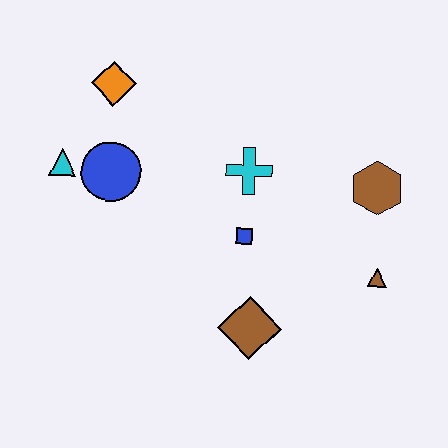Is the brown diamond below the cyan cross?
Yes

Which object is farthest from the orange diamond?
The brown triangle is farthest from the orange diamond.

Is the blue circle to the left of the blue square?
Yes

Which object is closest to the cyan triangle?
The blue circle is closest to the cyan triangle.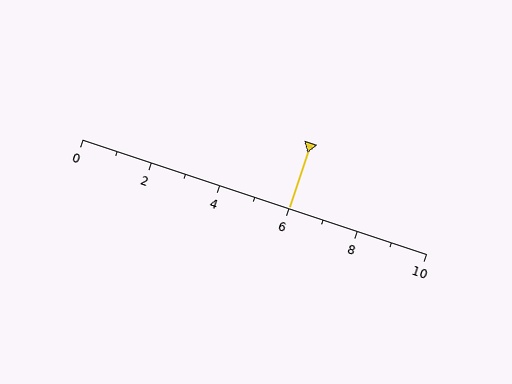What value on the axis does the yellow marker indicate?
The marker indicates approximately 6.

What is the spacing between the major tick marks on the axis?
The major ticks are spaced 2 apart.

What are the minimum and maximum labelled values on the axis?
The axis runs from 0 to 10.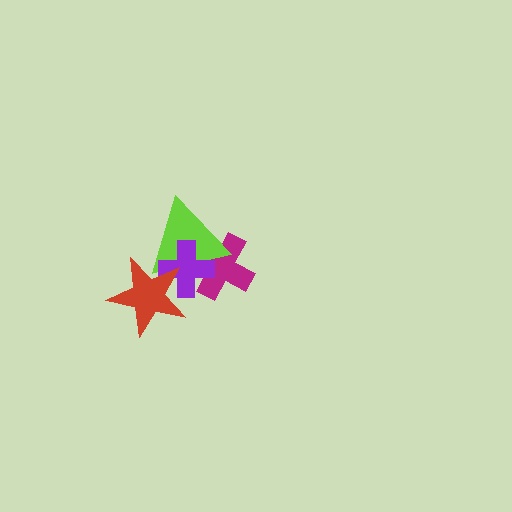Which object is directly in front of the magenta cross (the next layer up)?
The lime triangle is directly in front of the magenta cross.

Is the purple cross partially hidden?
Yes, it is partially covered by another shape.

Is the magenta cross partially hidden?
Yes, it is partially covered by another shape.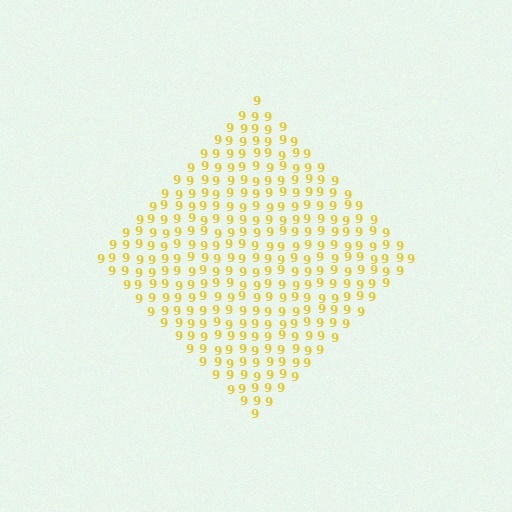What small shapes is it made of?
It is made of small digit 9's.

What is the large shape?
The large shape is a diamond.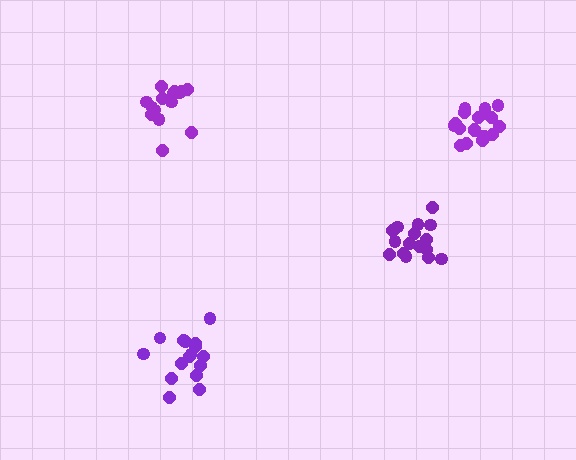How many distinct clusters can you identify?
There are 4 distinct clusters.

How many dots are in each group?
Group 1: 18 dots, Group 2: 15 dots, Group 3: 16 dots, Group 4: 18 dots (67 total).